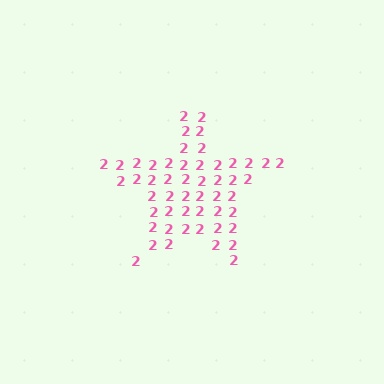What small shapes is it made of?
It is made of small digit 2's.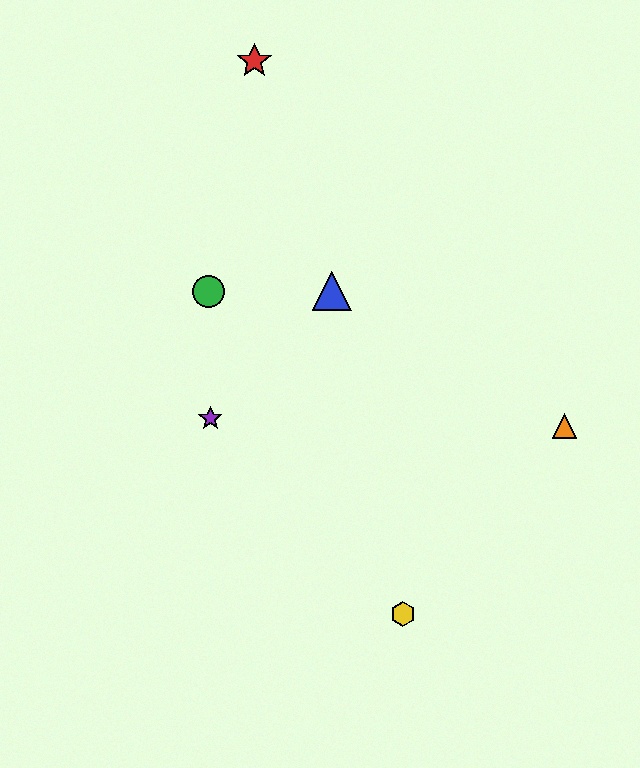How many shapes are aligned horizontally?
2 shapes (the blue triangle, the green circle) are aligned horizontally.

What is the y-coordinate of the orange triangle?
The orange triangle is at y≈426.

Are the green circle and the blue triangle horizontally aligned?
Yes, both are at y≈291.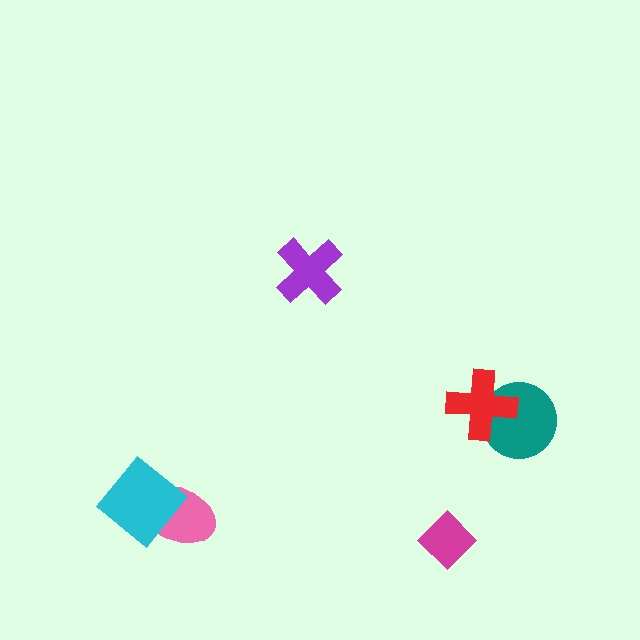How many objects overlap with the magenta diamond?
0 objects overlap with the magenta diamond.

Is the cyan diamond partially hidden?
No, no other shape covers it.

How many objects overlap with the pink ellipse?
1 object overlaps with the pink ellipse.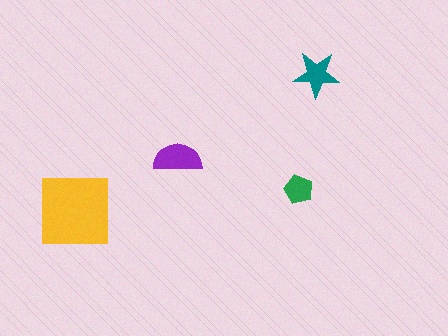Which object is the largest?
The yellow square.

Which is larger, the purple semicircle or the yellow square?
The yellow square.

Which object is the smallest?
The green pentagon.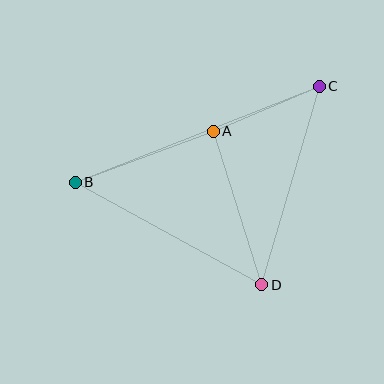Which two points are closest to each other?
Points A and C are closest to each other.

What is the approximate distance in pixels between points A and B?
The distance between A and B is approximately 147 pixels.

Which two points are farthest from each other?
Points B and C are farthest from each other.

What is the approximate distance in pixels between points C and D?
The distance between C and D is approximately 207 pixels.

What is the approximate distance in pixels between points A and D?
The distance between A and D is approximately 161 pixels.